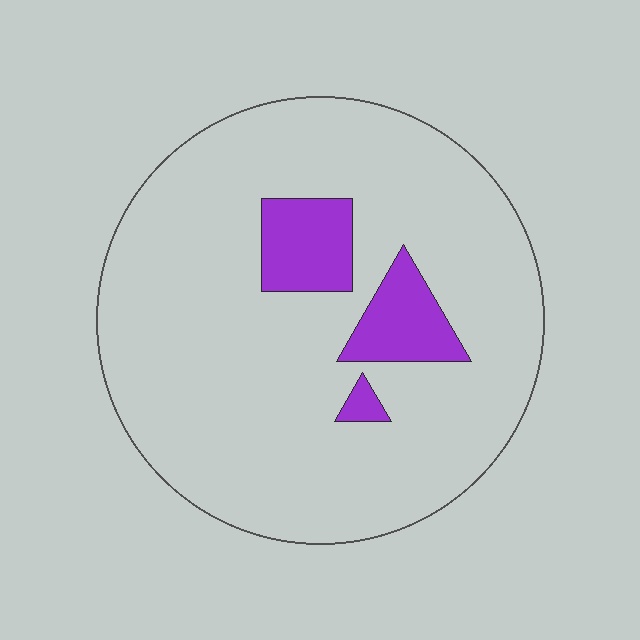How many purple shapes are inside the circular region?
3.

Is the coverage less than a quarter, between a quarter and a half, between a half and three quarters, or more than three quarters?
Less than a quarter.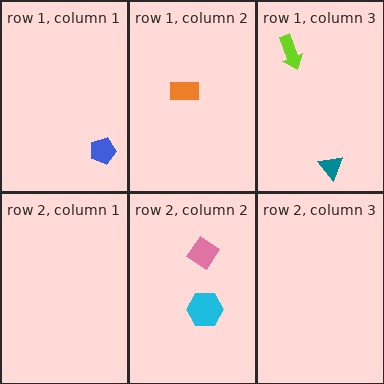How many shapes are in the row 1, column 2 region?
1.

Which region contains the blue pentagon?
The row 1, column 1 region.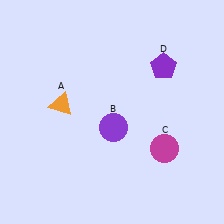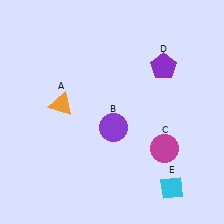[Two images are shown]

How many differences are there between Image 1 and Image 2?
There is 1 difference between the two images.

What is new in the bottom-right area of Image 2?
A cyan diamond (E) was added in the bottom-right area of Image 2.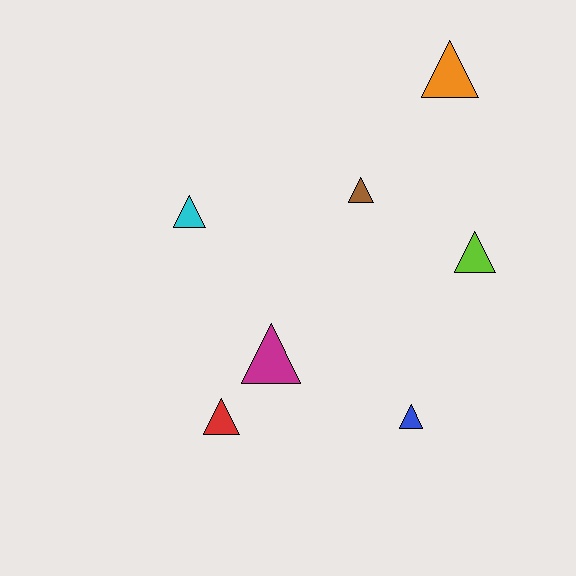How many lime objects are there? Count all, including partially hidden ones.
There is 1 lime object.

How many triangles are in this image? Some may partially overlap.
There are 7 triangles.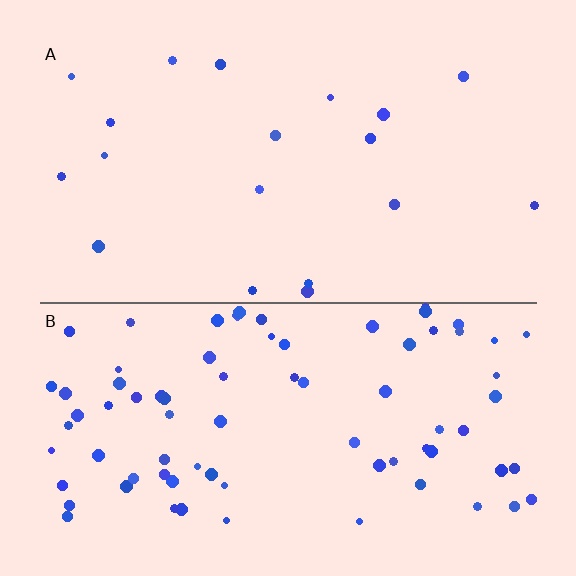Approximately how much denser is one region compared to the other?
Approximately 4.2× — region B over region A.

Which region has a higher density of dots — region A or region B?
B (the bottom).